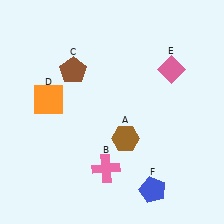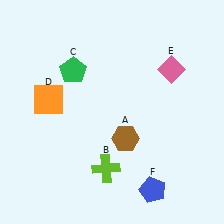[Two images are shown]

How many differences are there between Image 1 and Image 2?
There are 2 differences between the two images.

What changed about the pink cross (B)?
In Image 1, B is pink. In Image 2, it changed to lime.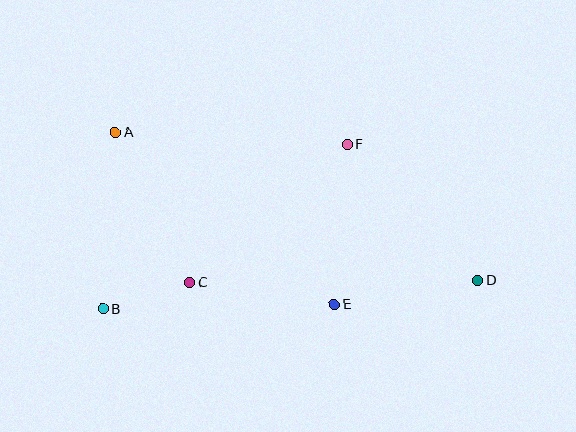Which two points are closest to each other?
Points B and C are closest to each other.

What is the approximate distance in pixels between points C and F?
The distance between C and F is approximately 209 pixels.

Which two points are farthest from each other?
Points A and D are farthest from each other.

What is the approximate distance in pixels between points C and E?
The distance between C and E is approximately 146 pixels.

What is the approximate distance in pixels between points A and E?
The distance between A and E is approximately 278 pixels.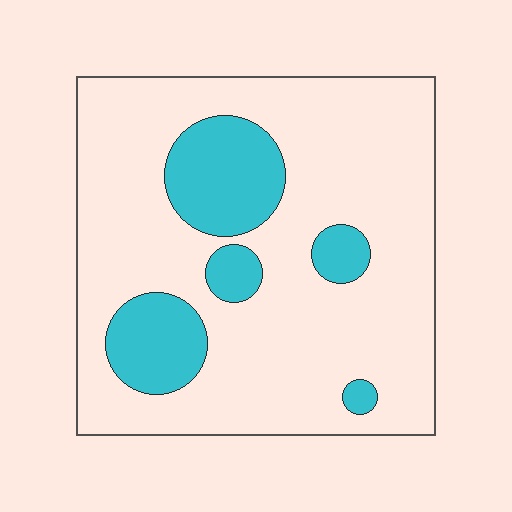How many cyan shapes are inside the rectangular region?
5.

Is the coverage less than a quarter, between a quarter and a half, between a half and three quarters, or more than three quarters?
Less than a quarter.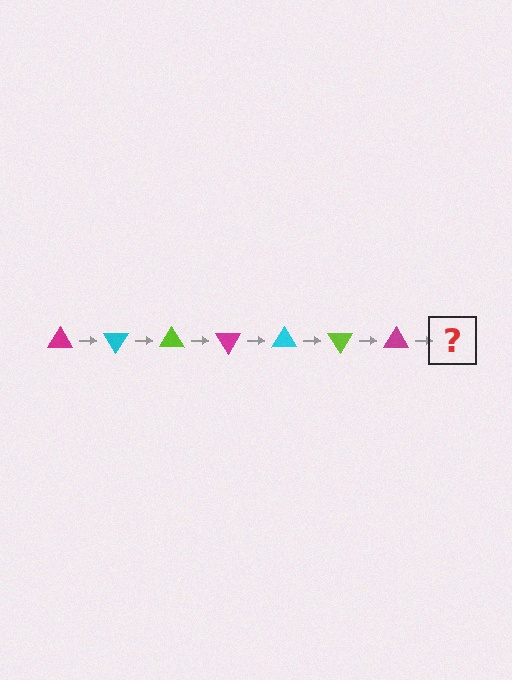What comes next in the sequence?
The next element should be a cyan triangle, rotated 420 degrees from the start.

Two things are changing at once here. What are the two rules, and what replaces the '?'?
The two rules are that it rotates 60 degrees each step and the color cycles through magenta, cyan, and lime. The '?' should be a cyan triangle, rotated 420 degrees from the start.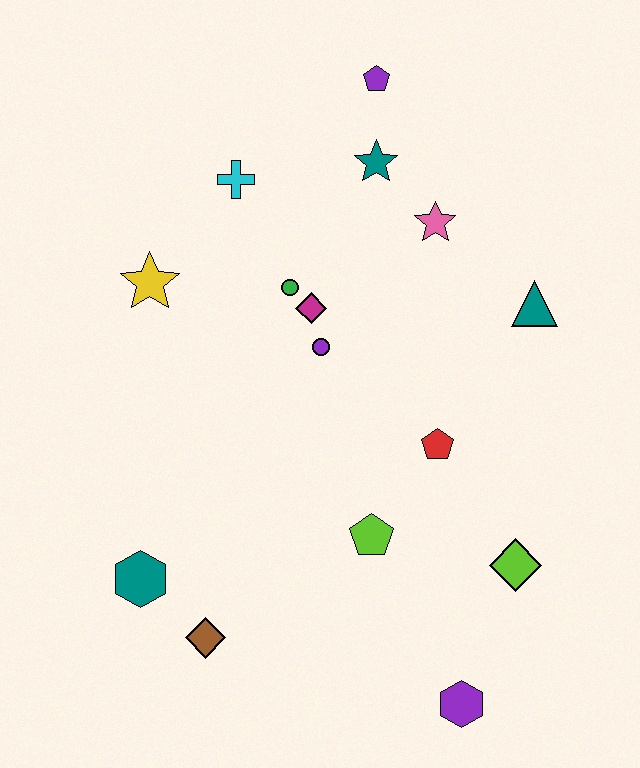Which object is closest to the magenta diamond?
The green circle is closest to the magenta diamond.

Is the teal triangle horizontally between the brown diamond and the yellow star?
No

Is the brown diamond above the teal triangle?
No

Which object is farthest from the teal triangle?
The teal hexagon is farthest from the teal triangle.